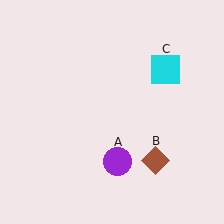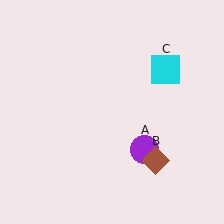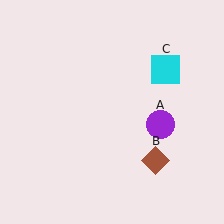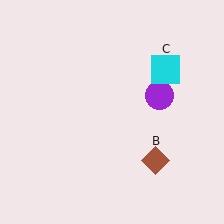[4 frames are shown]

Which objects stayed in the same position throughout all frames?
Brown diamond (object B) and cyan square (object C) remained stationary.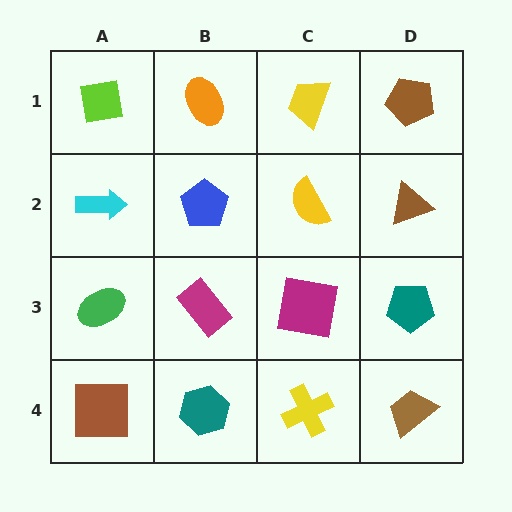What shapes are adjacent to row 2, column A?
A lime square (row 1, column A), a green ellipse (row 3, column A), a blue pentagon (row 2, column B).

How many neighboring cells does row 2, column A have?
3.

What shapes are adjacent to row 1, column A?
A cyan arrow (row 2, column A), an orange ellipse (row 1, column B).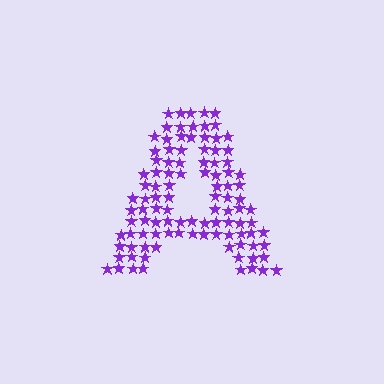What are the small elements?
The small elements are stars.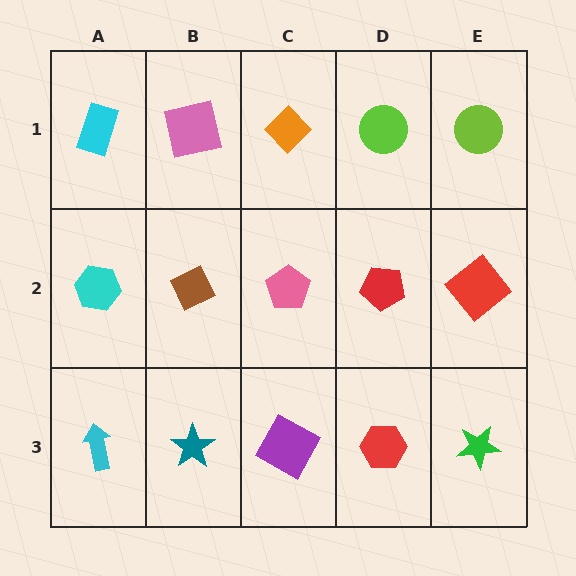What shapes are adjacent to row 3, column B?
A brown diamond (row 2, column B), a cyan arrow (row 3, column A), a purple square (row 3, column C).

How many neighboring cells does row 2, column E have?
3.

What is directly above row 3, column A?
A cyan hexagon.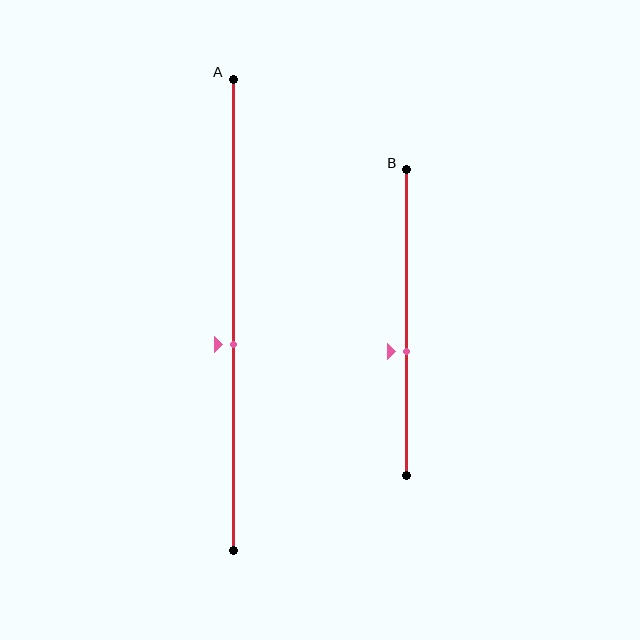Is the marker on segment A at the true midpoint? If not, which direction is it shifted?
No, the marker on segment A is shifted downward by about 6% of the segment length.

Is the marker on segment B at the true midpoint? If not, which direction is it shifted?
No, the marker on segment B is shifted downward by about 9% of the segment length.